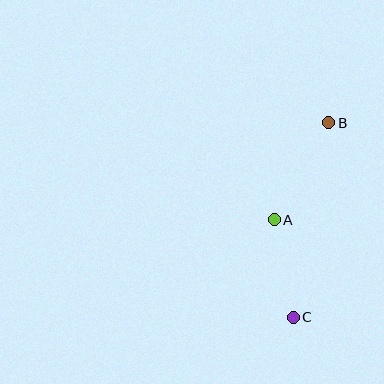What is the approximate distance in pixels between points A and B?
The distance between A and B is approximately 111 pixels.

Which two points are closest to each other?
Points A and C are closest to each other.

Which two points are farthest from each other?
Points B and C are farthest from each other.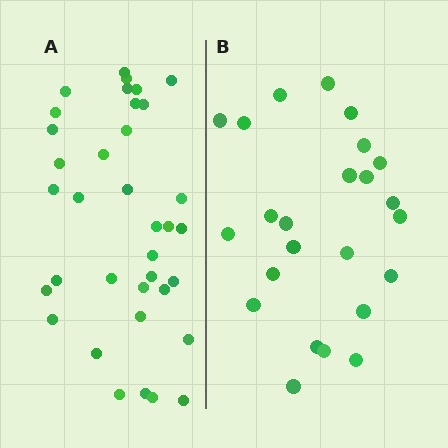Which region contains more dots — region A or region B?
Region A (the left region) has more dots.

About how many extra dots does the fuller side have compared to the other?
Region A has roughly 12 or so more dots than region B.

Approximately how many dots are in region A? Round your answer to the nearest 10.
About 40 dots. (The exact count is 36, which rounds to 40.)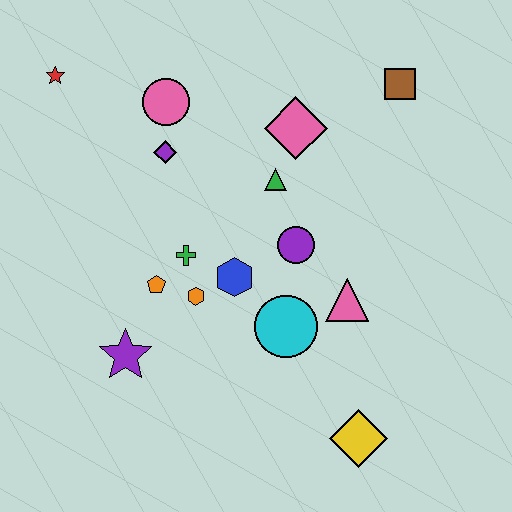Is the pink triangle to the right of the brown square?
No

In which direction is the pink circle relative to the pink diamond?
The pink circle is to the left of the pink diamond.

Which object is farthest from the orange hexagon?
The brown square is farthest from the orange hexagon.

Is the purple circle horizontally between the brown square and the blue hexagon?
Yes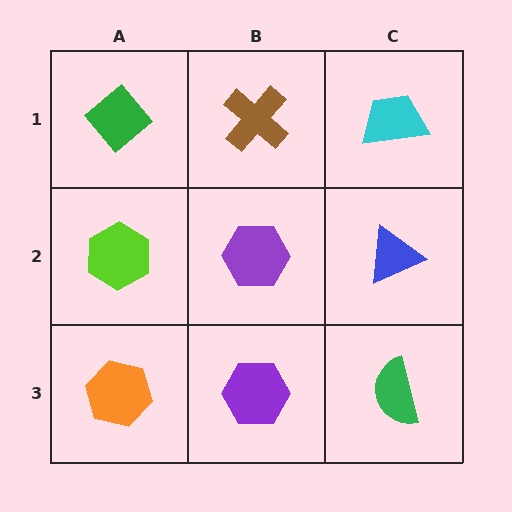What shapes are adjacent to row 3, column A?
A lime hexagon (row 2, column A), a purple hexagon (row 3, column B).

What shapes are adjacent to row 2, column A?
A green diamond (row 1, column A), an orange hexagon (row 3, column A), a purple hexagon (row 2, column B).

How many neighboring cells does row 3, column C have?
2.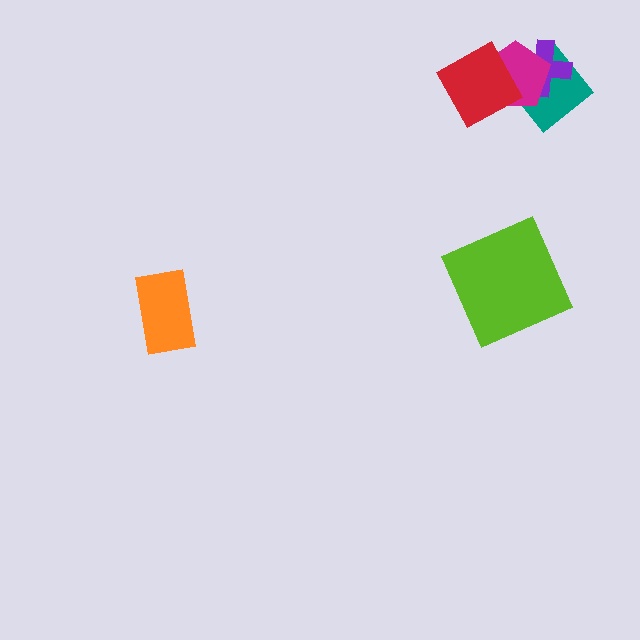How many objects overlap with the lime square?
0 objects overlap with the lime square.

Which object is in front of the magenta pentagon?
The red diamond is in front of the magenta pentagon.